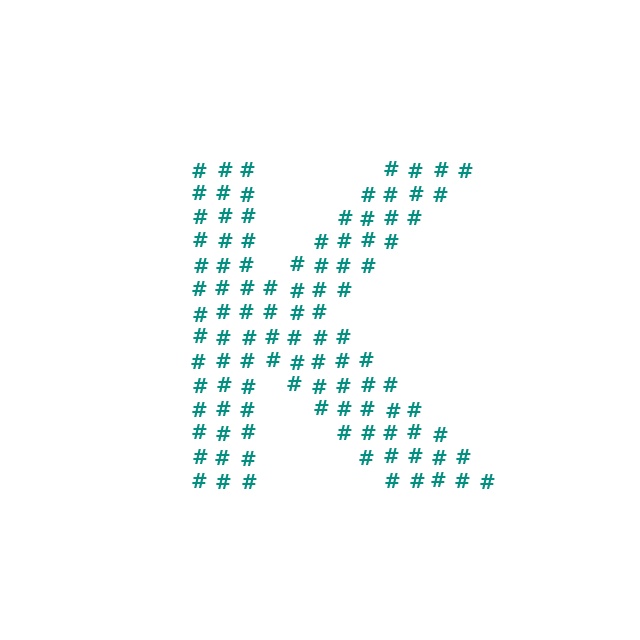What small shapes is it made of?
It is made of small hash symbols.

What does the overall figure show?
The overall figure shows the letter K.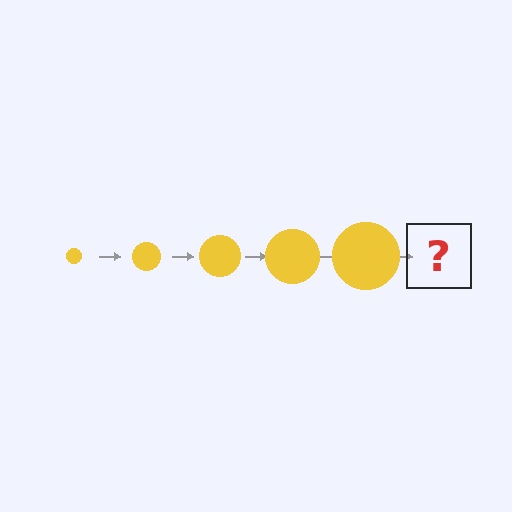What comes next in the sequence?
The next element should be a yellow circle, larger than the previous one.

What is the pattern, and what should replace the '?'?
The pattern is that the circle gets progressively larger each step. The '?' should be a yellow circle, larger than the previous one.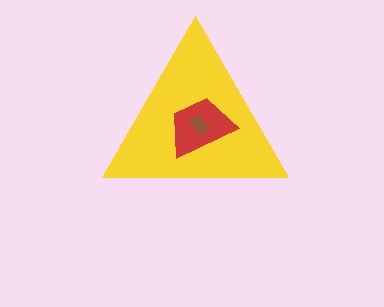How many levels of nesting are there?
3.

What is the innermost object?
The brown rectangle.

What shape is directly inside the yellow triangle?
The red trapezoid.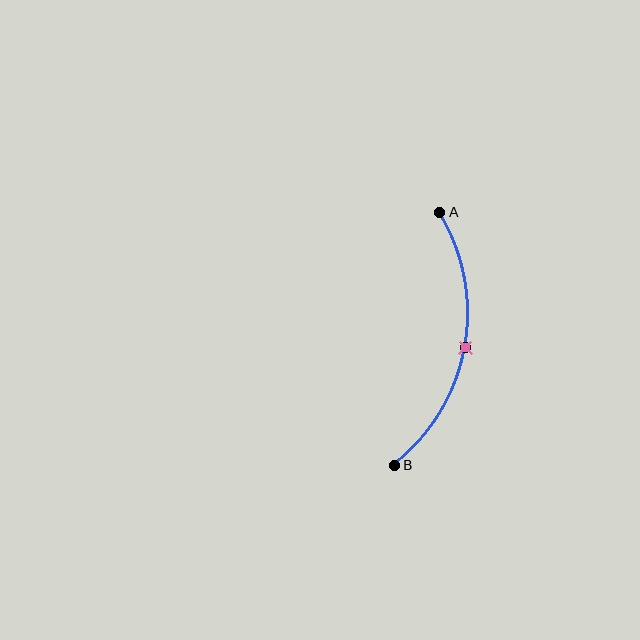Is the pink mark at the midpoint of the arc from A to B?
Yes. The pink mark lies on the arc at equal arc-length from both A and B — it is the arc midpoint.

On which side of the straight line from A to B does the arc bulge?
The arc bulges to the right of the straight line connecting A and B.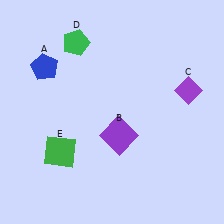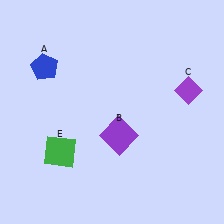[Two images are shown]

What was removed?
The green pentagon (D) was removed in Image 2.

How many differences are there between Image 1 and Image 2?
There is 1 difference between the two images.